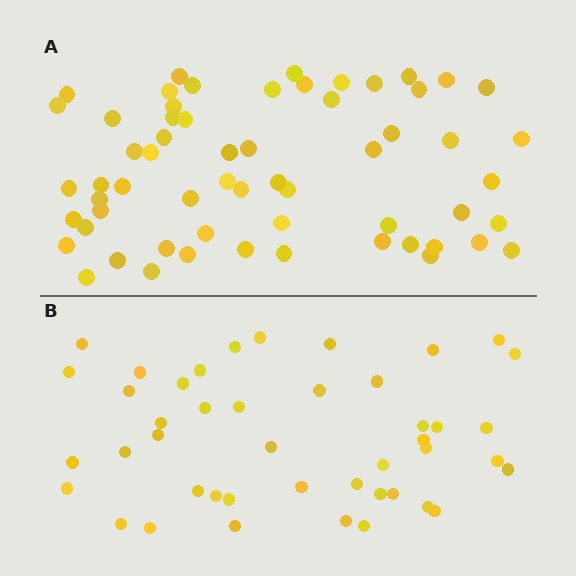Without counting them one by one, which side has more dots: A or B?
Region A (the top region) has more dots.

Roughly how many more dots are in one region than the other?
Region A has approximately 15 more dots than region B.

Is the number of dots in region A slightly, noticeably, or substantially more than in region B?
Region A has noticeably more, but not dramatically so. The ratio is roughly 1.4 to 1.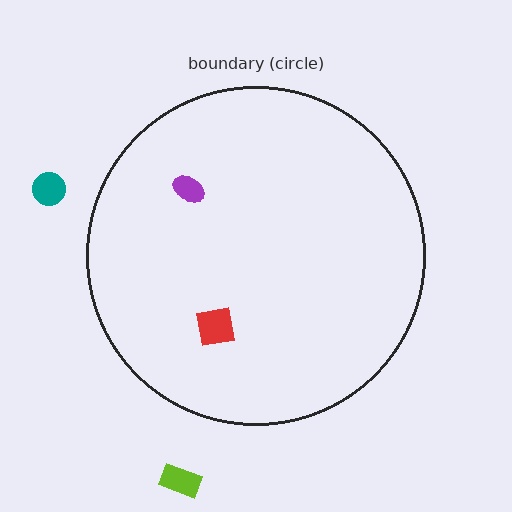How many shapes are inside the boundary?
2 inside, 2 outside.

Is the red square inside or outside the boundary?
Inside.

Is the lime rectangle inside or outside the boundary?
Outside.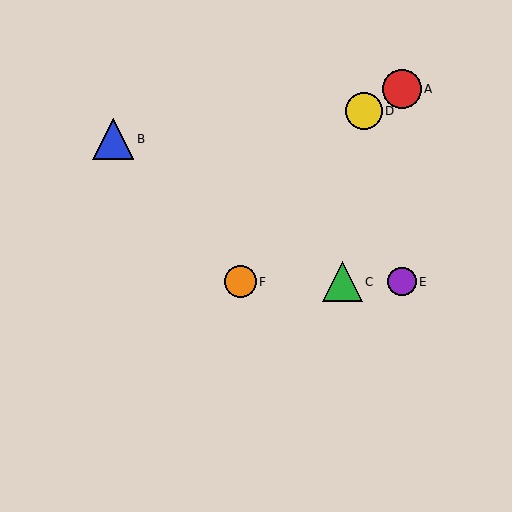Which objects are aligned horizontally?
Objects C, E, F are aligned horizontally.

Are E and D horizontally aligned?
No, E is at y≈282 and D is at y≈111.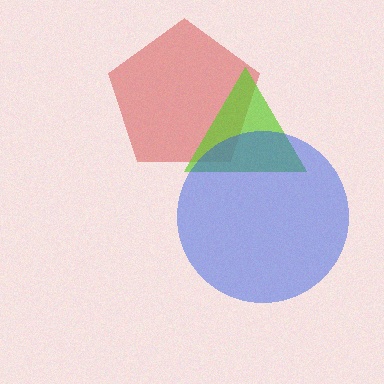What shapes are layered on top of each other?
The layered shapes are: a red pentagon, a lime triangle, a blue circle.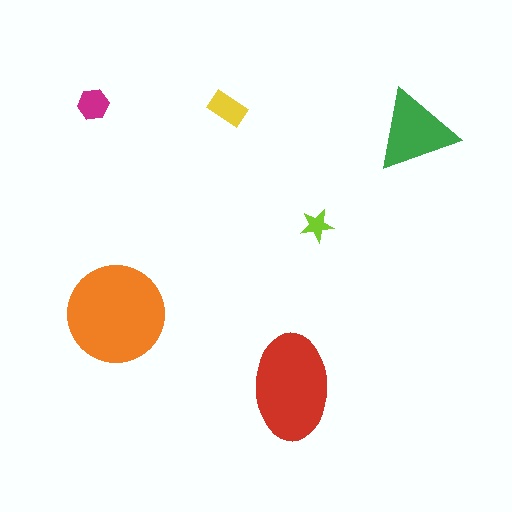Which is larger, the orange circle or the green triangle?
The orange circle.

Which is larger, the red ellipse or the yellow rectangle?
The red ellipse.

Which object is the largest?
The orange circle.